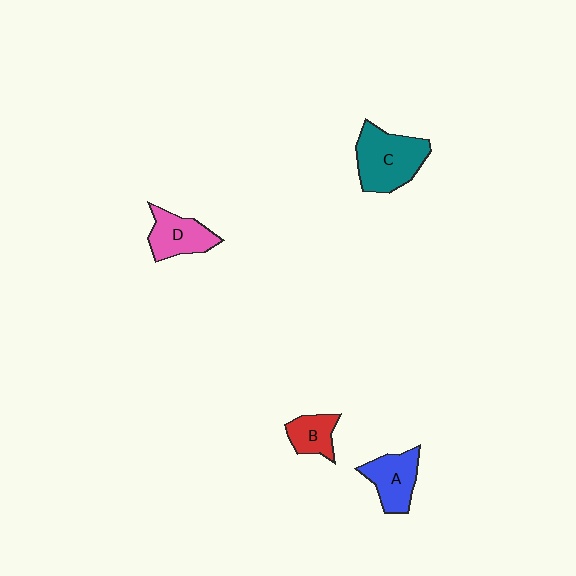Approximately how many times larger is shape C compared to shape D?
Approximately 1.5 times.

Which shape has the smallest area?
Shape B (red).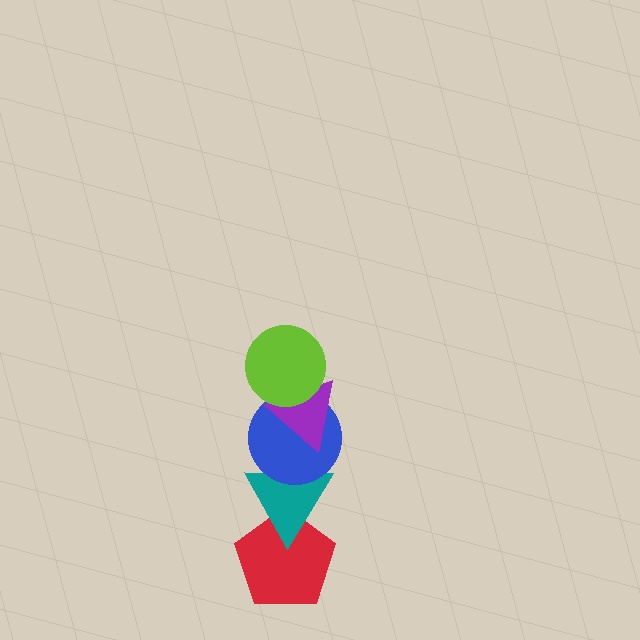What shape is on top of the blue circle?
The purple triangle is on top of the blue circle.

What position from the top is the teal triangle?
The teal triangle is 4th from the top.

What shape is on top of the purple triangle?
The lime circle is on top of the purple triangle.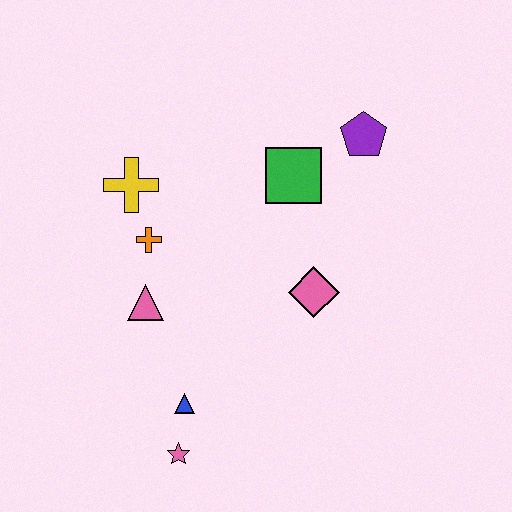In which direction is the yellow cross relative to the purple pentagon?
The yellow cross is to the left of the purple pentagon.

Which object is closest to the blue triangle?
The pink star is closest to the blue triangle.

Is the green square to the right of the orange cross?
Yes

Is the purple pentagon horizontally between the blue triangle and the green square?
No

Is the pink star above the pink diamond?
No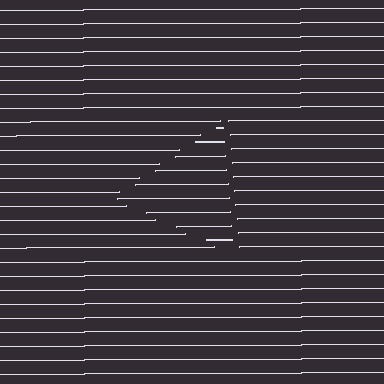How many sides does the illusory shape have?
3 sides — the line-ends trace a triangle.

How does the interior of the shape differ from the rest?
The interior of the shape contains the same grating, shifted by half a period — the contour is defined by the phase discontinuity where line-ends from the inner and outer gratings abut.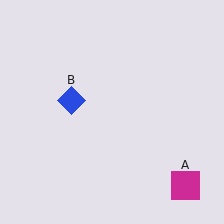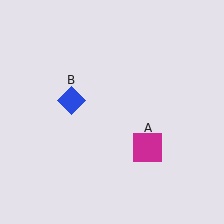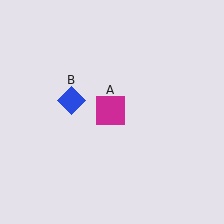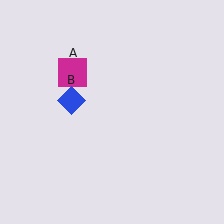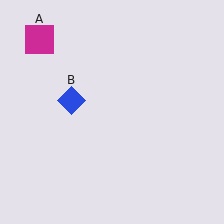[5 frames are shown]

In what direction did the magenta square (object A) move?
The magenta square (object A) moved up and to the left.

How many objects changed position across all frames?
1 object changed position: magenta square (object A).